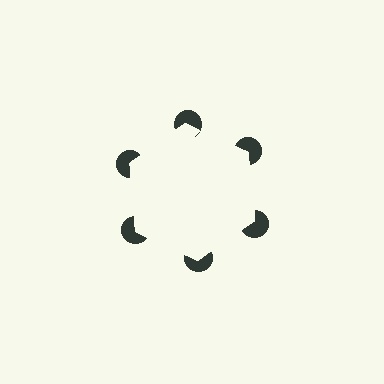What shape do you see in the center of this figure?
An illusory hexagon — its edges are inferred from the aligned wedge cuts in the pac-man discs, not physically drawn.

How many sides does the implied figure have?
6 sides.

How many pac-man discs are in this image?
There are 6 — one at each vertex of the illusory hexagon.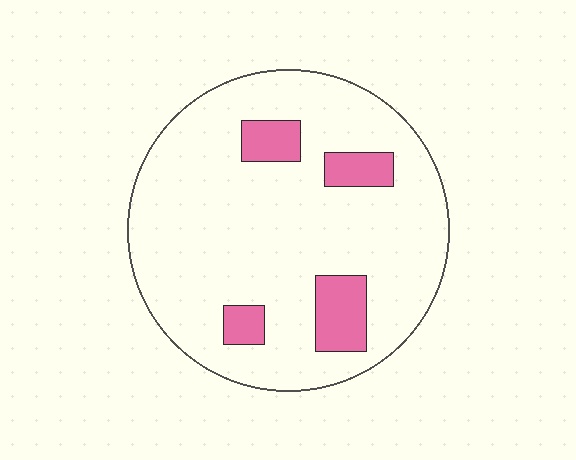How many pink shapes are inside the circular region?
4.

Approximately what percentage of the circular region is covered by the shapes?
Approximately 15%.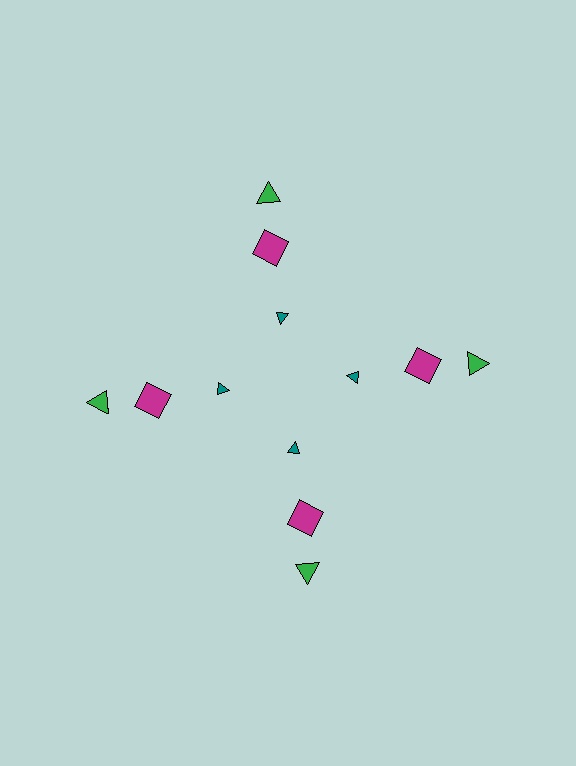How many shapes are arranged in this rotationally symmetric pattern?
There are 12 shapes, arranged in 4 groups of 3.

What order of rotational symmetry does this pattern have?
This pattern has 4-fold rotational symmetry.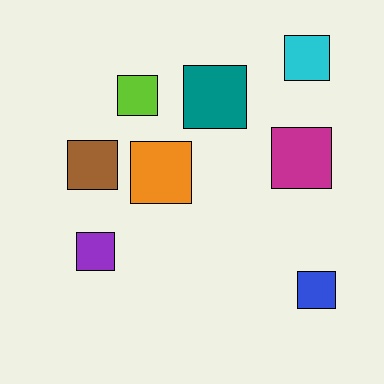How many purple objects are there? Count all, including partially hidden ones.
There is 1 purple object.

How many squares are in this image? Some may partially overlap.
There are 8 squares.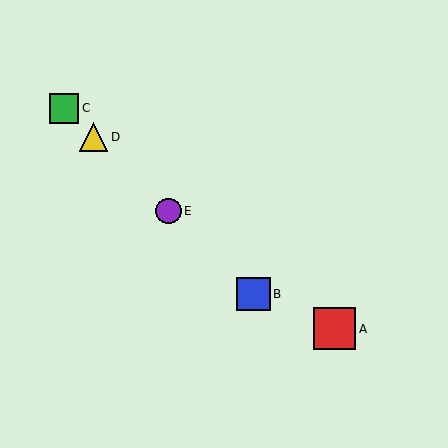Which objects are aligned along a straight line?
Objects B, C, D, E are aligned along a straight line.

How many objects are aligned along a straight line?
4 objects (B, C, D, E) are aligned along a straight line.